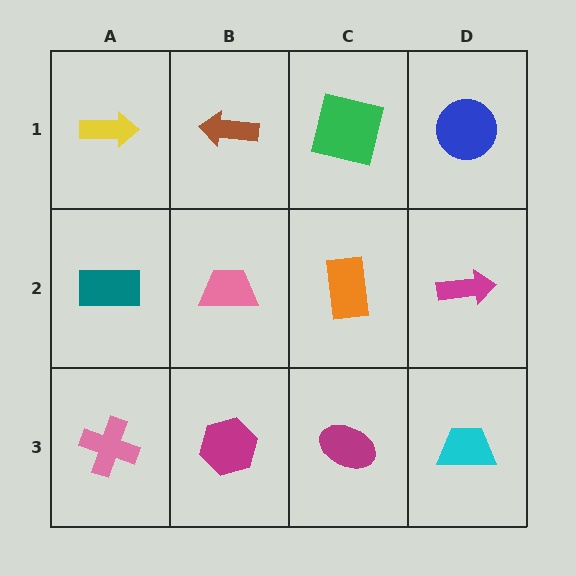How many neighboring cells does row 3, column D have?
2.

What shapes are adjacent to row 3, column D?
A magenta arrow (row 2, column D), a magenta ellipse (row 3, column C).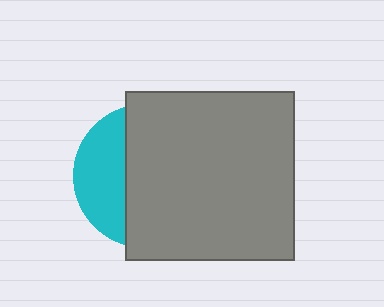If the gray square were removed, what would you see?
You would see the complete cyan circle.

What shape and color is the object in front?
The object in front is a gray square.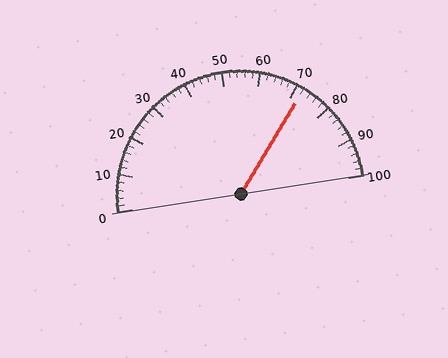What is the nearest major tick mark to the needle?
The nearest major tick mark is 70.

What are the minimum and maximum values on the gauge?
The gauge ranges from 0 to 100.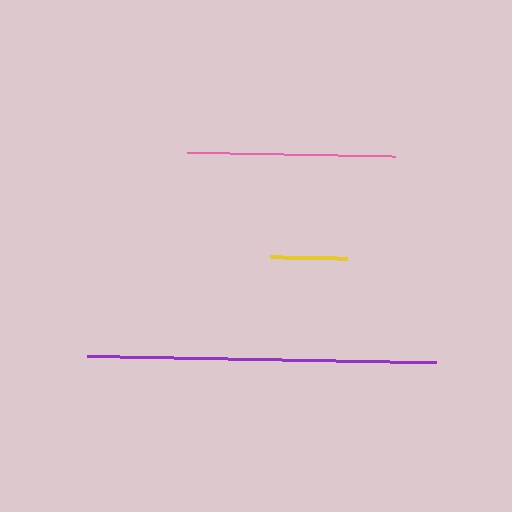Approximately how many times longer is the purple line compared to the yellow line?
The purple line is approximately 4.5 times the length of the yellow line.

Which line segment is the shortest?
The yellow line is the shortest at approximately 77 pixels.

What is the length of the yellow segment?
The yellow segment is approximately 77 pixels long.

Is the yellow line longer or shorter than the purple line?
The purple line is longer than the yellow line.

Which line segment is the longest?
The purple line is the longest at approximately 349 pixels.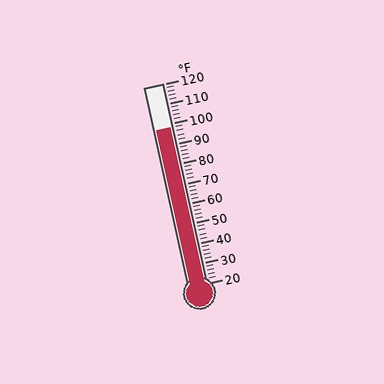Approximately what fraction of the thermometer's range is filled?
The thermometer is filled to approximately 80% of its range.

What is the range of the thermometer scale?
The thermometer scale ranges from 20°F to 120°F.